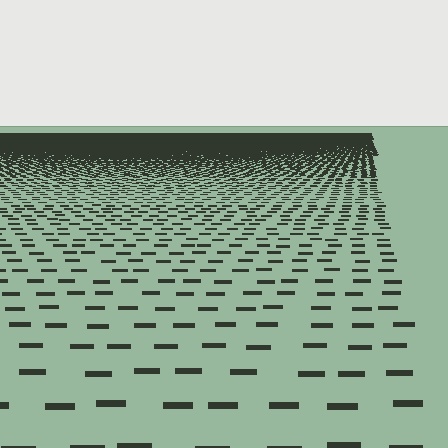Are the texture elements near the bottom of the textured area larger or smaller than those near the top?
Larger. Near the bottom, elements are closer to the viewer and appear at a bigger on-screen size.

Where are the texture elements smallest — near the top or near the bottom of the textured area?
Near the top.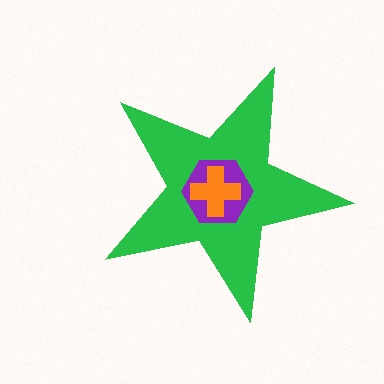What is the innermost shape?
The orange cross.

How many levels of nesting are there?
3.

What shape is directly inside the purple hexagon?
The orange cross.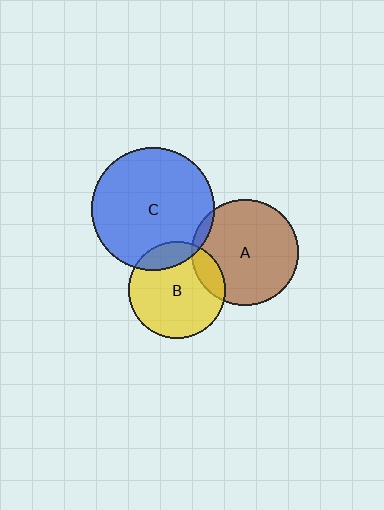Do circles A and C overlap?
Yes.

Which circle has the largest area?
Circle C (blue).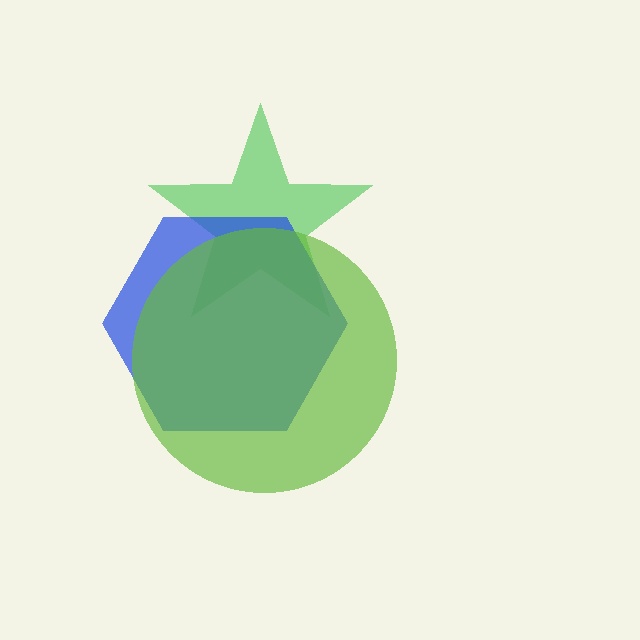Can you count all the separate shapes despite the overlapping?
Yes, there are 3 separate shapes.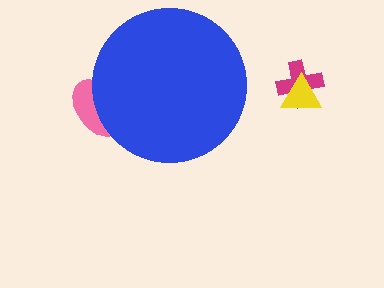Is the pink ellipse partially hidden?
Yes, the pink ellipse is partially hidden behind the blue circle.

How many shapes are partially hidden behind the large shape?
1 shape is partially hidden.